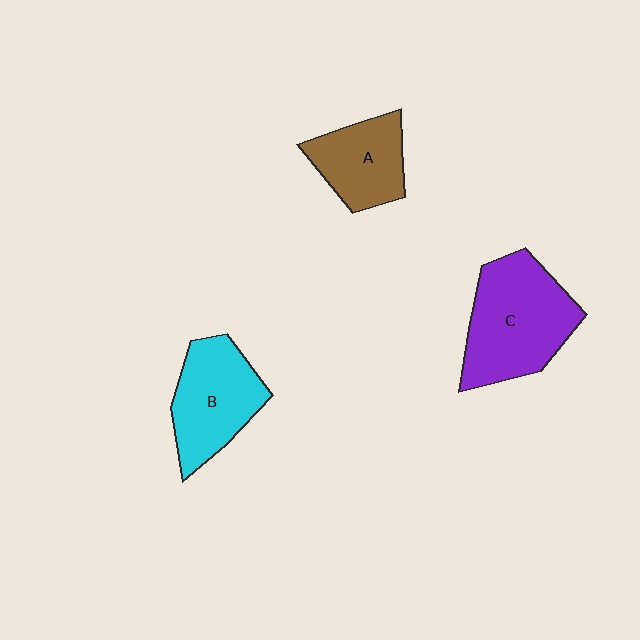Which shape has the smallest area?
Shape A (brown).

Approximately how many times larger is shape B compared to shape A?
Approximately 1.2 times.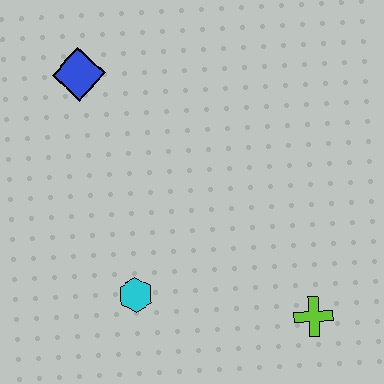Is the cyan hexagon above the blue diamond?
No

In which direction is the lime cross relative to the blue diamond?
The lime cross is below the blue diamond.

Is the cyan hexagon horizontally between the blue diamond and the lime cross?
Yes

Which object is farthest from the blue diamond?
The lime cross is farthest from the blue diamond.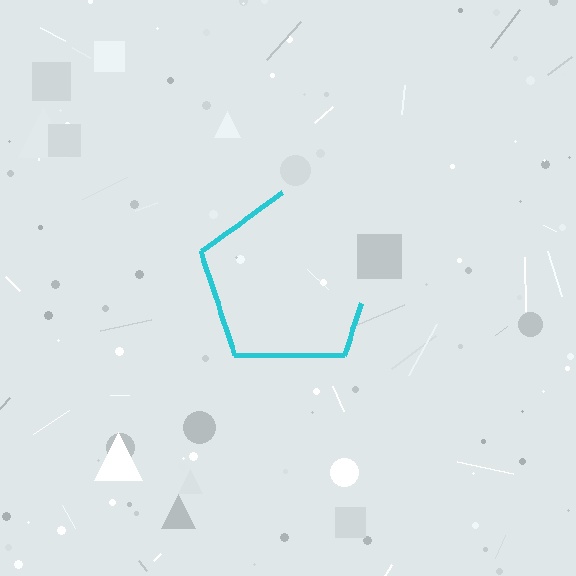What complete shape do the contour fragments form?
The contour fragments form a pentagon.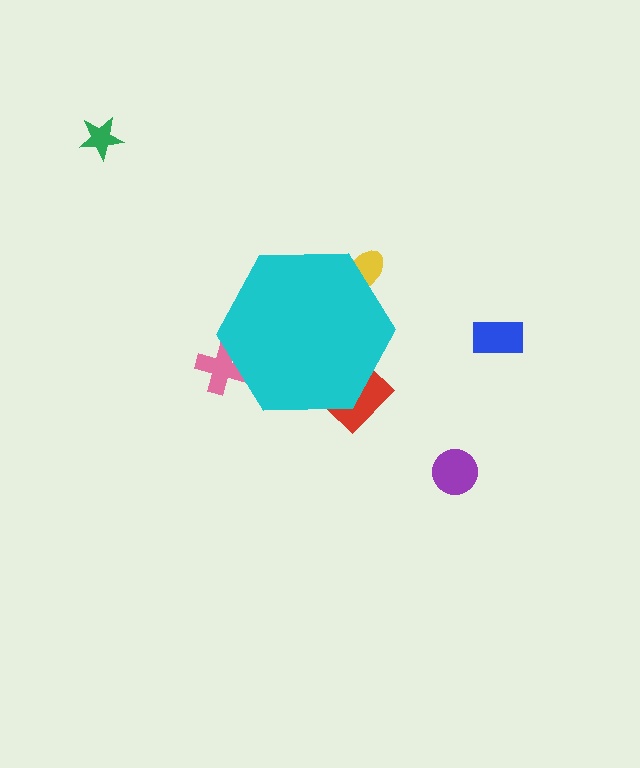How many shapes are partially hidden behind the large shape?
3 shapes are partially hidden.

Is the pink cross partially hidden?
Yes, the pink cross is partially hidden behind the cyan hexagon.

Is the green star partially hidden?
No, the green star is fully visible.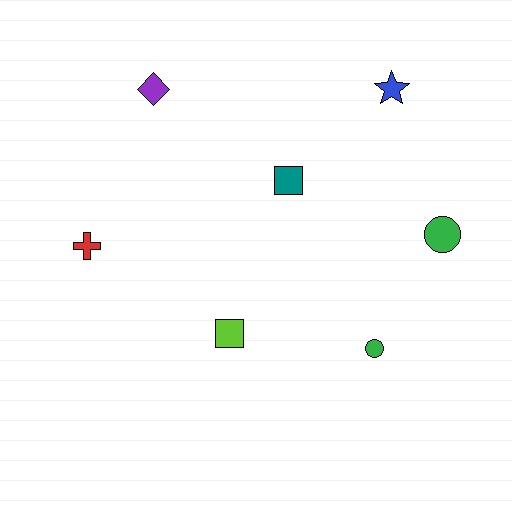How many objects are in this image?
There are 7 objects.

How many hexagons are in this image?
There are no hexagons.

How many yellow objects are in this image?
There are no yellow objects.